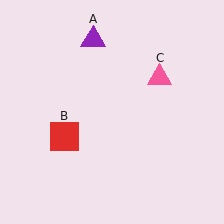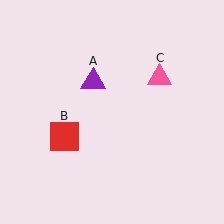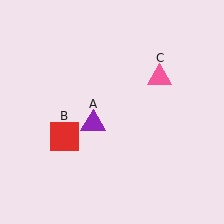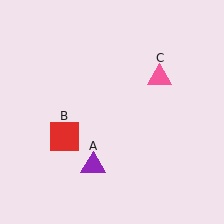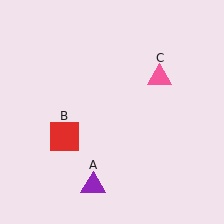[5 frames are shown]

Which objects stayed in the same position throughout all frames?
Red square (object B) and pink triangle (object C) remained stationary.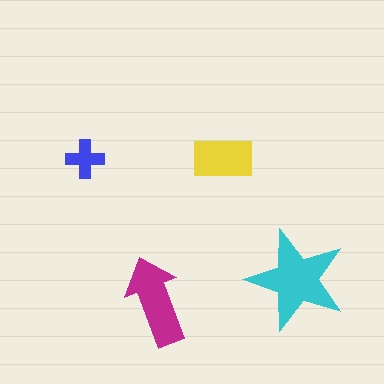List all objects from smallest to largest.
The blue cross, the yellow rectangle, the magenta arrow, the cyan star.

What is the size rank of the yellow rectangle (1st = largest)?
3rd.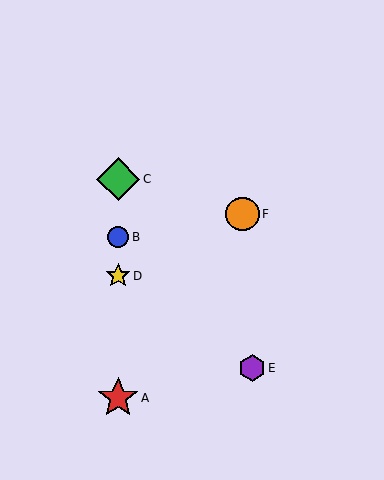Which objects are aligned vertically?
Objects A, B, C, D are aligned vertically.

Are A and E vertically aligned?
No, A is at x≈118 and E is at x≈252.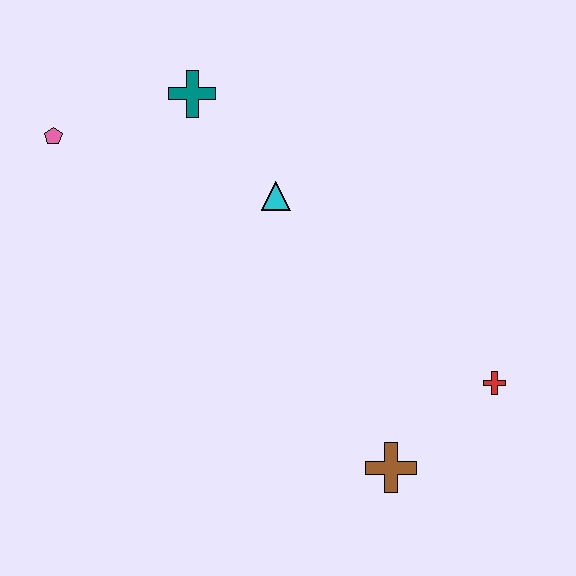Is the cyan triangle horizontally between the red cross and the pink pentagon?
Yes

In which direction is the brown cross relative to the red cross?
The brown cross is to the left of the red cross.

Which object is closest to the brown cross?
The red cross is closest to the brown cross.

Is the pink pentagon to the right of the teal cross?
No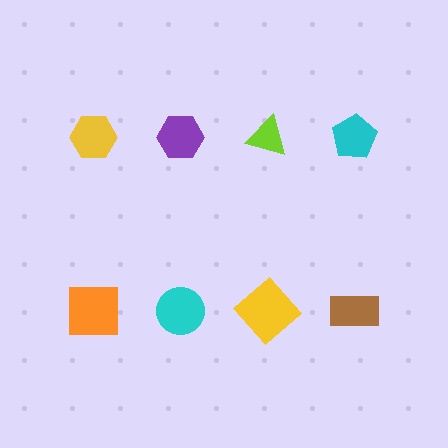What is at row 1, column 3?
A lime triangle.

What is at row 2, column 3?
A yellow diamond.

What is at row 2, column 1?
An orange square.